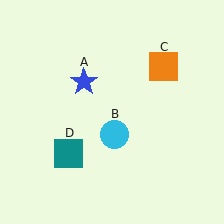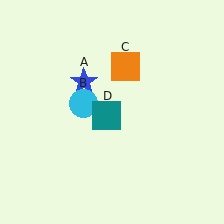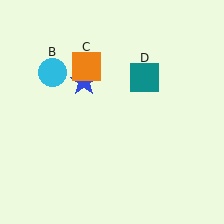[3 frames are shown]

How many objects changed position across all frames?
3 objects changed position: cyan circle (object B), orange square (object C), teal square (object D).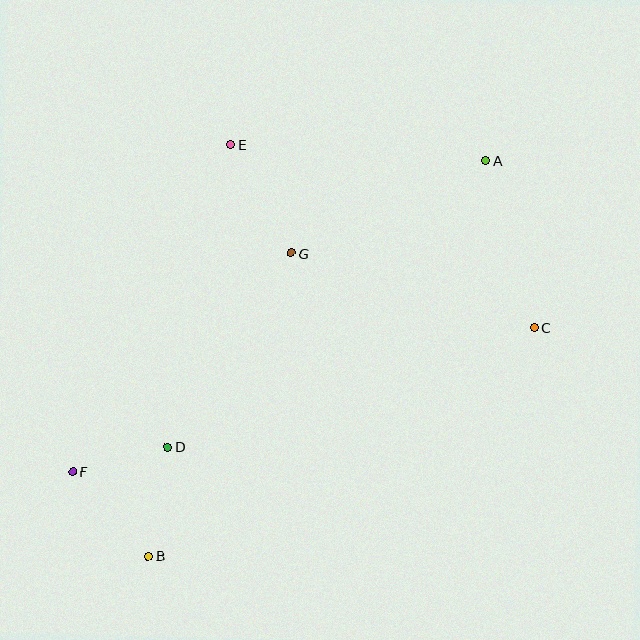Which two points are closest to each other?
Points D and F are closest to each other.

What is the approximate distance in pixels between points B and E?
The distance between B and E is approximately 420 pixels.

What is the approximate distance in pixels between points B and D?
The distance between B and D is approximately 111 pixels.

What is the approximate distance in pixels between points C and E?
The distance between C and E is approximately 354 pixels.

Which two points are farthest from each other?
Points A and B are farthest from each other.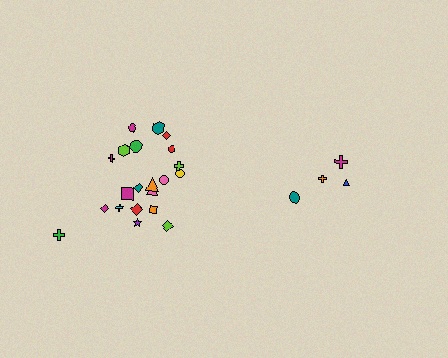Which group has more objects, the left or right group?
The left group.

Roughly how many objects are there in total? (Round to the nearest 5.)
Roughly 25 objects in total.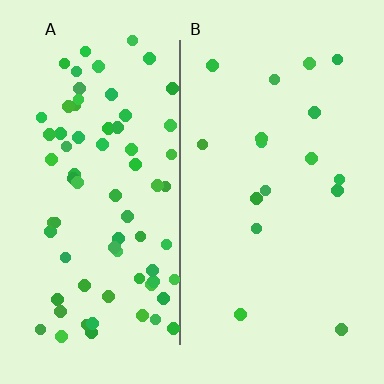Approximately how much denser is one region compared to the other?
Approximately 4.4× — region A over region B.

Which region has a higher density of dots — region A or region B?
A (the left).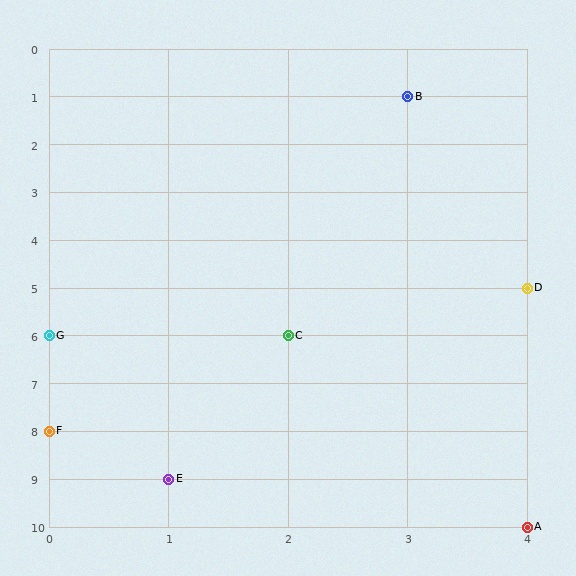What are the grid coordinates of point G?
Point G is at grid coordinates (0, 6).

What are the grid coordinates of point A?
Point A is at grid coordinates (4, 10).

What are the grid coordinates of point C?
Point C is at grid coordinates (2, 6).